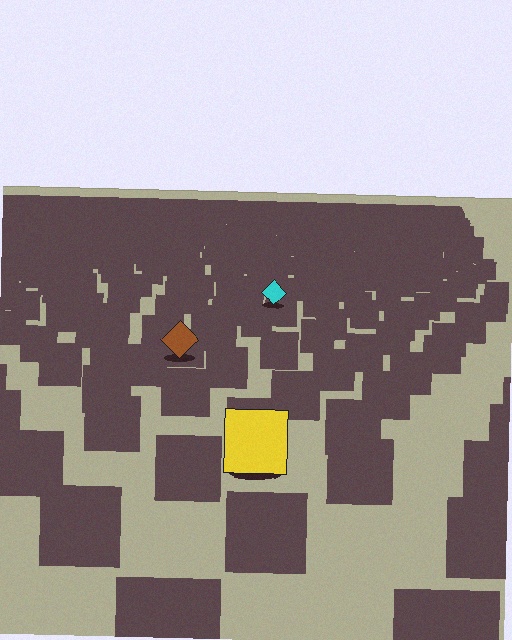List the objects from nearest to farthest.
From nearest to farthest: the yellow square, the brown diamond, the cyan diamond.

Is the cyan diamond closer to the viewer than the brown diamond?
No. The brown diamond is closer — you can tell from the texture gradient: the ground texture is coarser near it.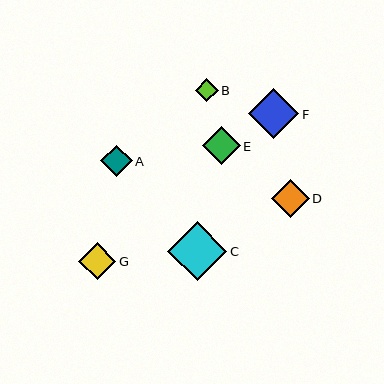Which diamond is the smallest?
Diamond B is the smallest with a size of approximately 22 pixels.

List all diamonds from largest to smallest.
From largest to smallest: C, F, D, G, E, A, B.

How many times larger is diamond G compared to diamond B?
Diamond G is approximately 1.7 times the size of diamond B.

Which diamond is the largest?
Diamond C is the largest with a size of approximately 59 pixels.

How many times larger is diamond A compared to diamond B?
Diamond A is approximately 1.4 times the size of diamond B.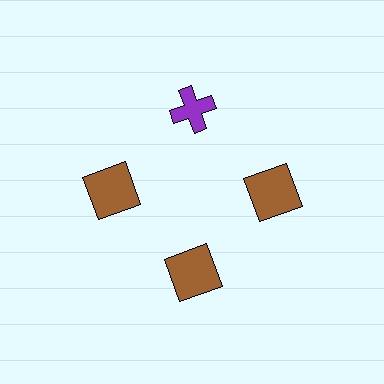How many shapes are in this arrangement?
There are 4 shapes arranged in a ring pattern.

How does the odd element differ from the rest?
It differs in both color (purple instead of brown) and shape (cross instead of square).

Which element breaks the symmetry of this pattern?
The purple cross at roughly the 12 o'clock position breaks the symmetry. All other shapes are brown squares.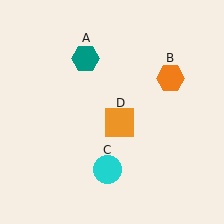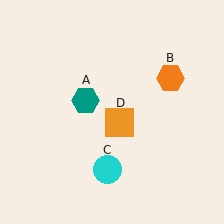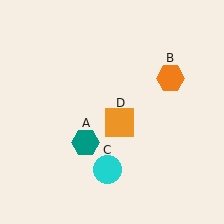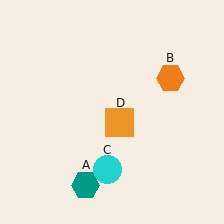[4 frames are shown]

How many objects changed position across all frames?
1 object changed position: teal hexagon (object A).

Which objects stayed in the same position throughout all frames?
Orange hexagon (object B) and cyan circle (object C) and orange square (object D) remained stationary.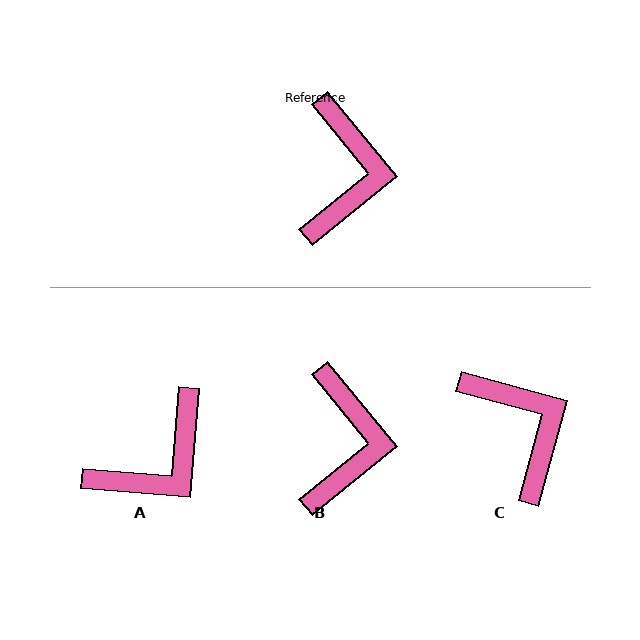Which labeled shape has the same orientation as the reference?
B.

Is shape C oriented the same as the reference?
No, it is off by about 36 degrees.